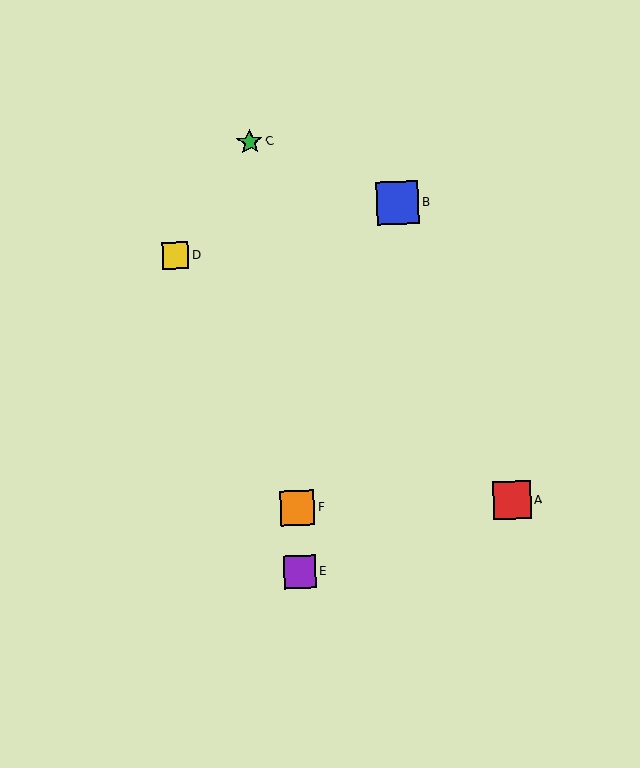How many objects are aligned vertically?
2 objects (E, F) are aligned vertically.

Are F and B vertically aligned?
No, F is at x≈297 and B is at x≈397.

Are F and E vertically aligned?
Yes, both are at x≈297.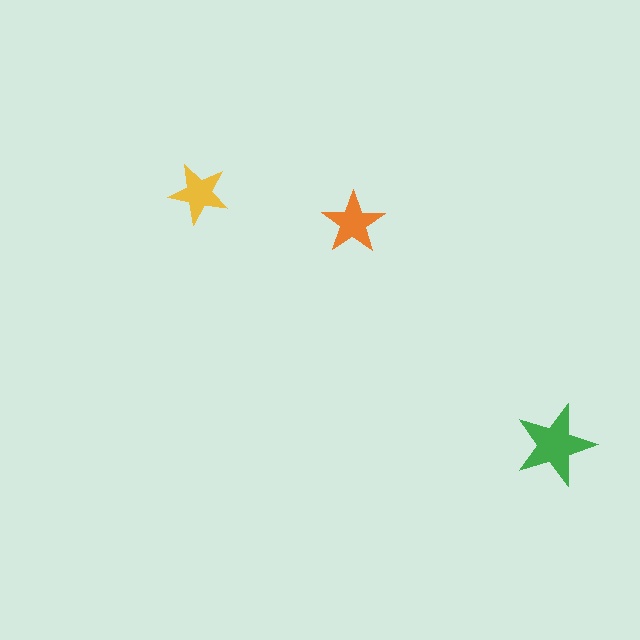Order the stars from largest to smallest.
the green one, the orange one, the yellow one.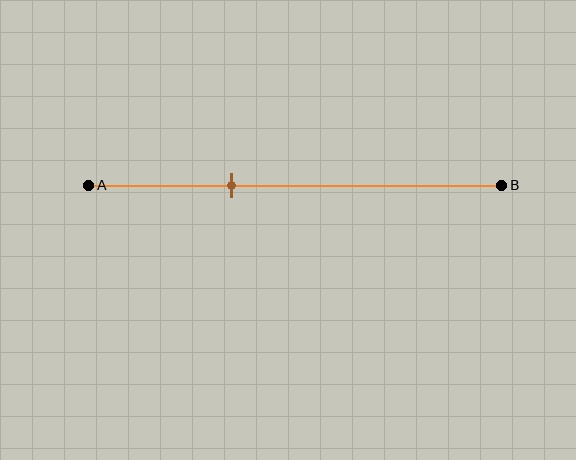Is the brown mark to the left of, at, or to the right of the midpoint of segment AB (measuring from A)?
The brown mark is to the left of the midpoint of segment AB.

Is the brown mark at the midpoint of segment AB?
No, the mark is at about 35% from A, not at the 50% midpoint.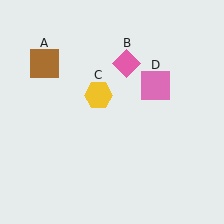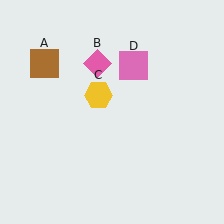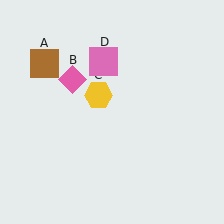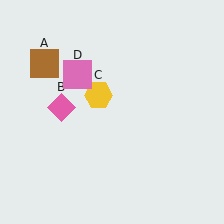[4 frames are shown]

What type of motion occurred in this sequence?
The pink diamond (object B), pink square (object D) rotated counterclockwise around the center of the scene.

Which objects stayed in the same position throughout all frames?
Brown square (object A) and yellow hexagon (object C) remained stationary.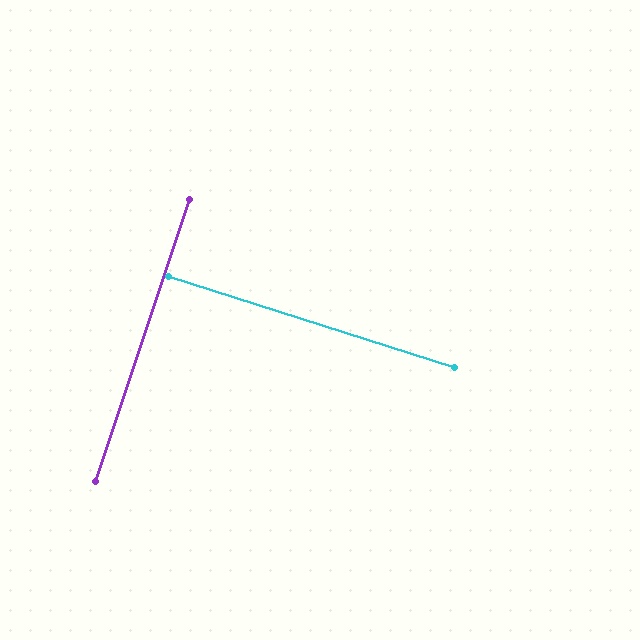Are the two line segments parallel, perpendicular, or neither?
Perpendicular — they meet at approximately 89°.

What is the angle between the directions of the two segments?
Approximately 89 degrees.